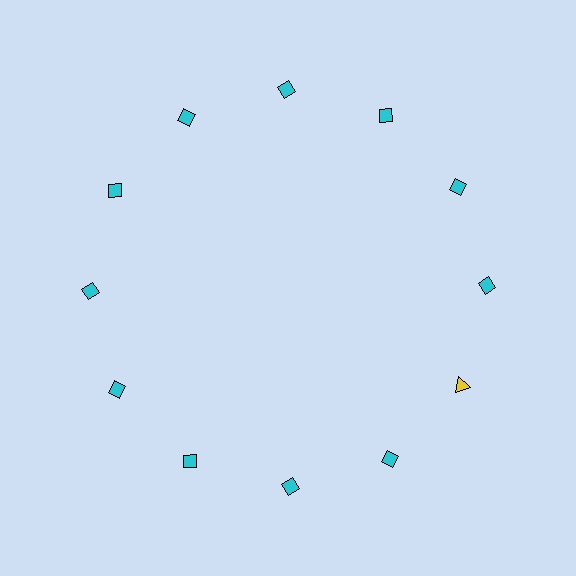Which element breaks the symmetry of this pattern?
The yellow triangle at roughly the 4 o'clock position breaks the symmetry. All other shapes are cyan diamonds.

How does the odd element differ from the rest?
It differs in both color (yellow instead of cyan) and shape (triangle instead of diamond).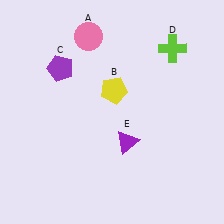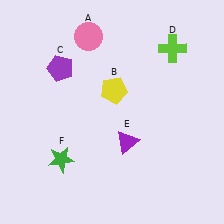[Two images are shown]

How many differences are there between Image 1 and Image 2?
There is 1 difference between the two images.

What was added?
A green star (F) was added in Image 2.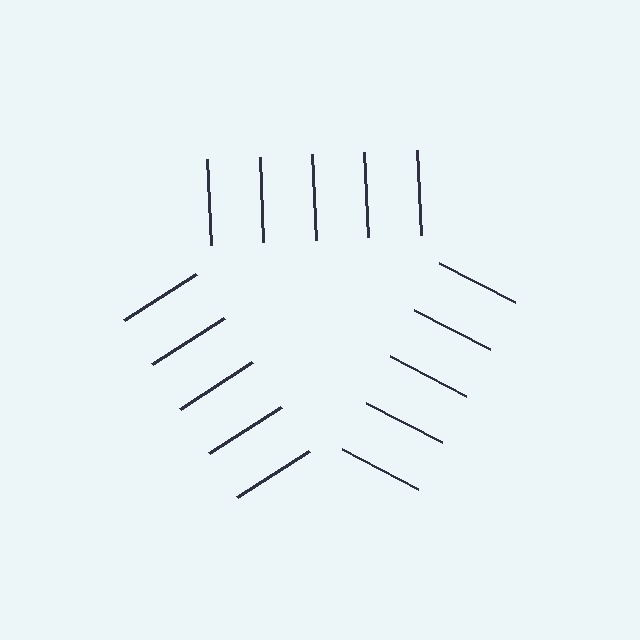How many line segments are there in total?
15 — 5 along each of the 3 edges.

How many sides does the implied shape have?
3 sides — the line-ends trace a triangle.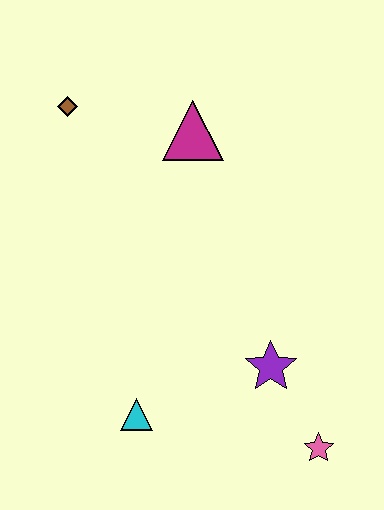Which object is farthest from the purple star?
The brown diamond is farthest from the purple star.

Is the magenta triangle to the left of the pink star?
Yes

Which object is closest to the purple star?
The pink star is closest to the purple star.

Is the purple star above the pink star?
Yes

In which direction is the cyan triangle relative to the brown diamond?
The cyan triangle is below the brown diamond.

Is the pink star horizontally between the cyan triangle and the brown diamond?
No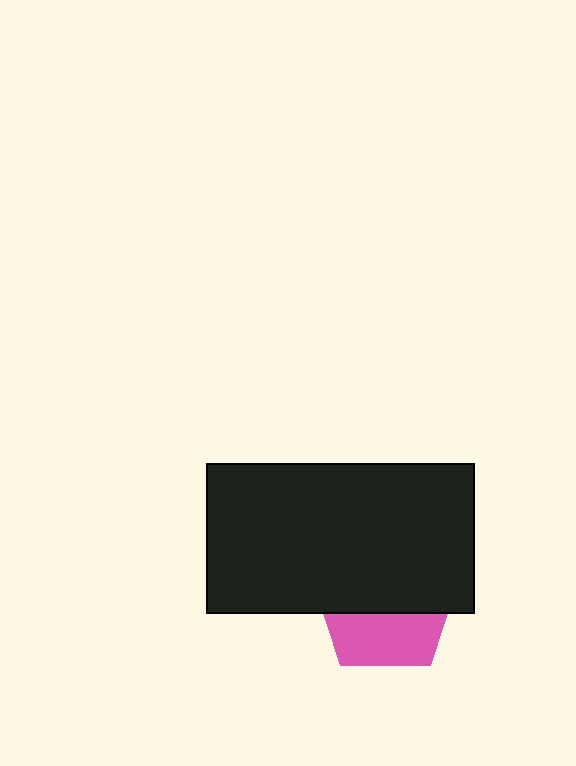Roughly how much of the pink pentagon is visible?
A small part of it is visible (roughly 40%).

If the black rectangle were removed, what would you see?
You would see the complete pink pentagon.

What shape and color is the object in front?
The object in front is a black rectangle.